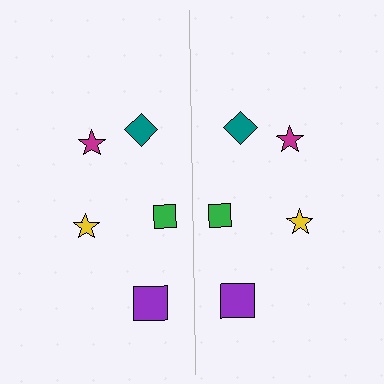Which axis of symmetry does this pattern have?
The pattern has a vertical axis of symmetry running through the center of the image.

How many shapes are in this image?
There are 10 shapes in this image.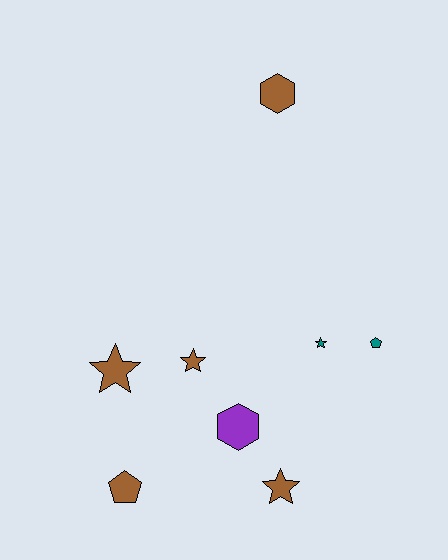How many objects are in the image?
There are 8 objects.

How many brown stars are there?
There are 3 brown stars.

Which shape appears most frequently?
Star, with 4 objects.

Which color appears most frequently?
Brown, with 5 objects.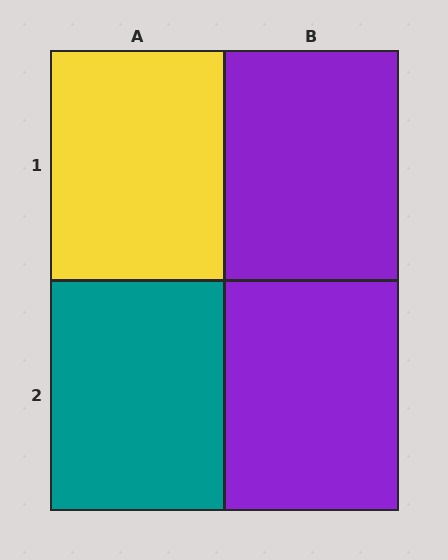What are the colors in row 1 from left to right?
Yellow, purple.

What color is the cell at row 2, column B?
Purple.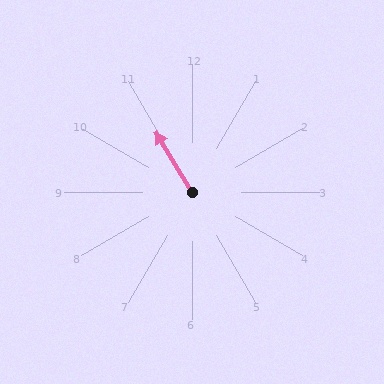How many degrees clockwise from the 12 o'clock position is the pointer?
Approximately 329 degrees.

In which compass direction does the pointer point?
Northwest.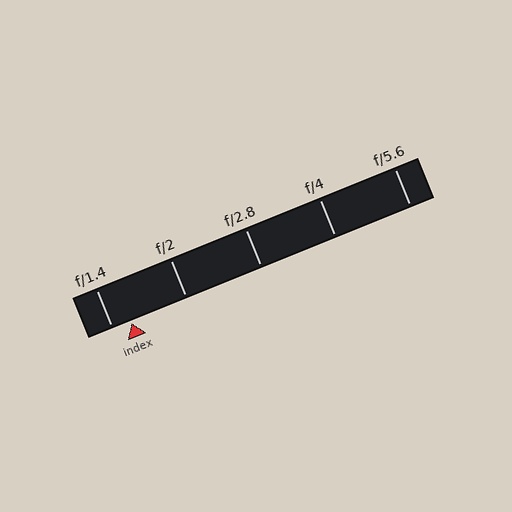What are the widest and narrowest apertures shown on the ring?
The widest aperture shown is f/1.4 and the narrowest is f/5.6.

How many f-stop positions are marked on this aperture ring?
There are 5 f-stop positions marked.